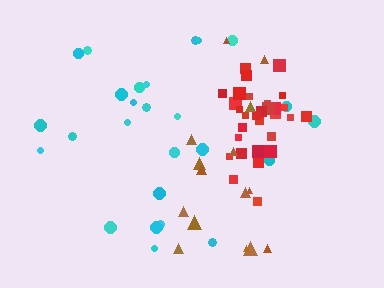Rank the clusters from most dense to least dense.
red, cyan, brown.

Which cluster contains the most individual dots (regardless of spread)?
Red (31).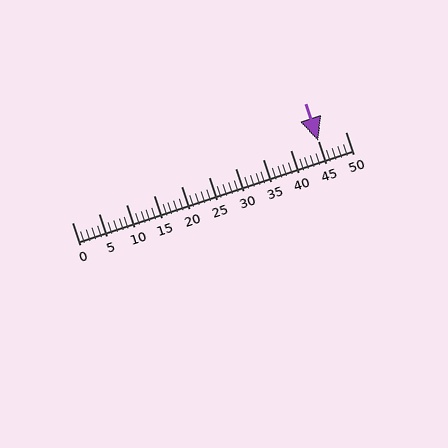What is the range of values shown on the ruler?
The ruler shows values from 0 to 50.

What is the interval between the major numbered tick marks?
The major tick marks are spaced 5 units apart.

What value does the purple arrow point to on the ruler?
The purple arrow points to approximately 45.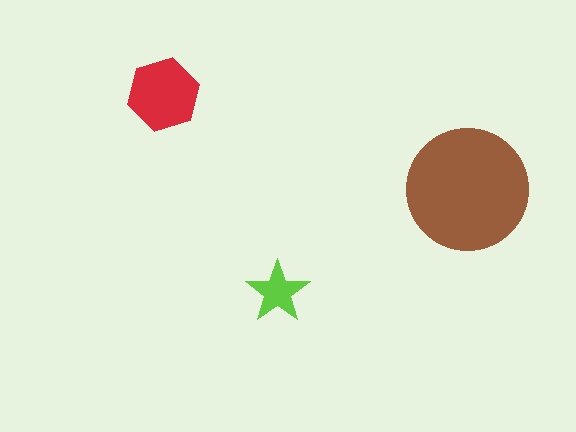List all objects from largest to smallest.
The brown circle, the red hexagon, the lime star.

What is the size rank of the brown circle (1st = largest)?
1st.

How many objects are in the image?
There are 3 objects in the image.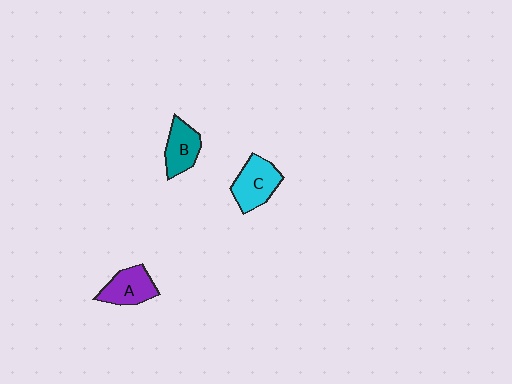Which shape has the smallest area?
Shape B (teal).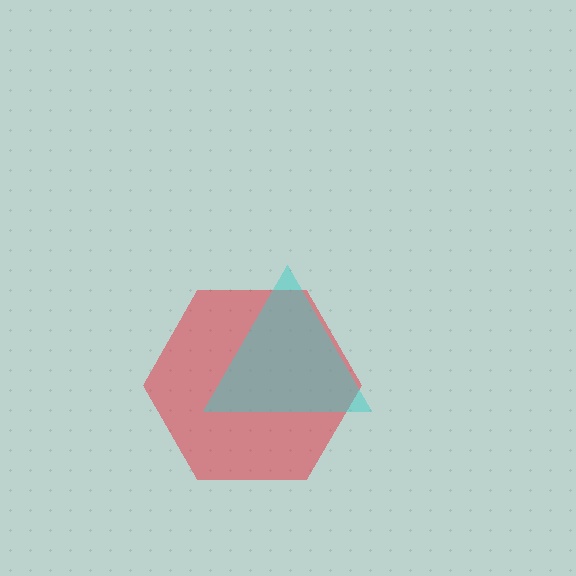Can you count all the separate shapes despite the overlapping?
Yes, there are 2 separate shapes.